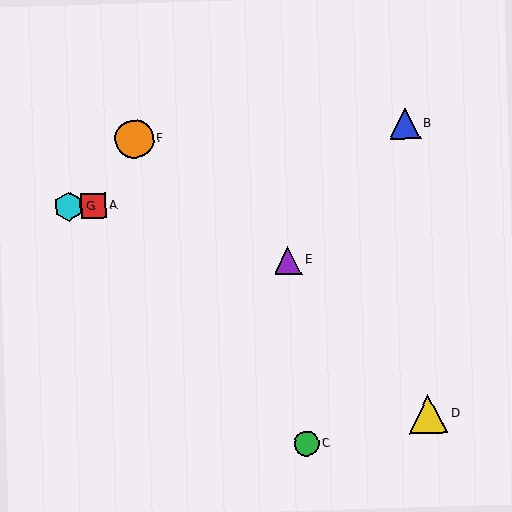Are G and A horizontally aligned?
Yes, both are at y≈207.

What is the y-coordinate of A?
Object A is at y≈206.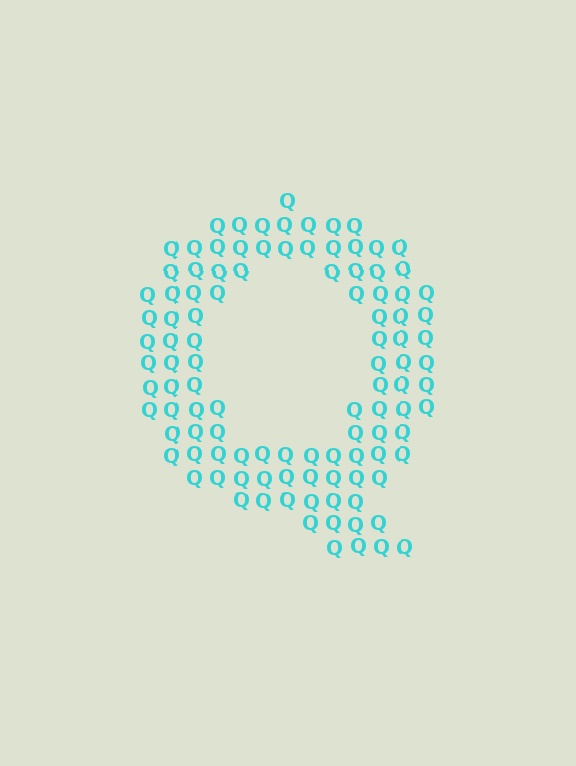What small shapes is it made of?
It is made of small letter Q's.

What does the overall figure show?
The overall figure shows the letter Q.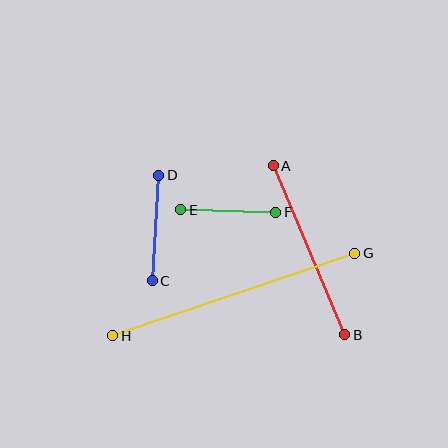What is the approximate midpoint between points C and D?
The midpoint is at approximately (155, 228) pixels.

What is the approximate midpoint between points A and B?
The midpoint is at approximately (309, 250) pixels.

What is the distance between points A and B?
The distance is approximately 183 pixels.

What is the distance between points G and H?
The distance is approximately 256 pixels.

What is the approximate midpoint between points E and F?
The midpoint is at approximately (228, 211) pixels.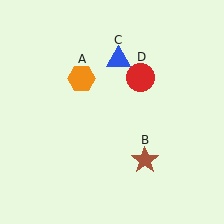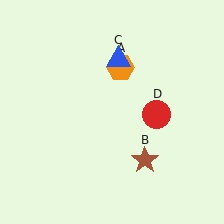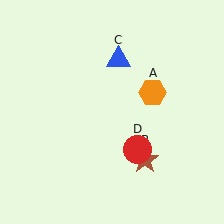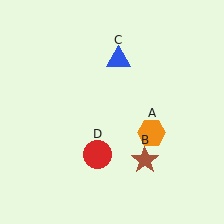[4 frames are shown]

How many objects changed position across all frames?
2 objects changed position: orange hexagon (object A), red circle (object D).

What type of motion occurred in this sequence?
The orange hexagon (object A), red circle (object D) rotated clockwise around the center of the scene.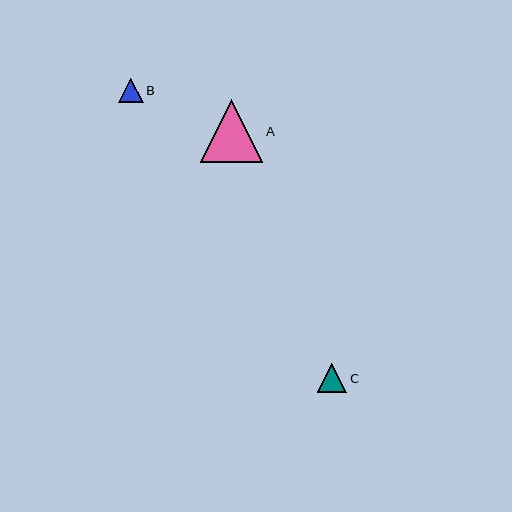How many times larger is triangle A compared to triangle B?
Triangle A is approximately 2.6 times the size of triangle B.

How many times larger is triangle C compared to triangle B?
Triangle C is approximately 1.2 times the size of triangle B.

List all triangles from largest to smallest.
From largest to smallest: A, C, B.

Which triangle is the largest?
Triangle A is the largest with a size of approximately 62 pixels.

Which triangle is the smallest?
Triangle B is the smallest with a size of approximately 24 pixels.